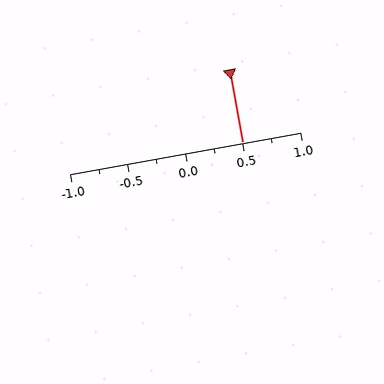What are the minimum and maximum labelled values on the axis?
The axis runs from -1.0 to 1.0.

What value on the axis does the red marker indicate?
The marker indicates approximately 0.5.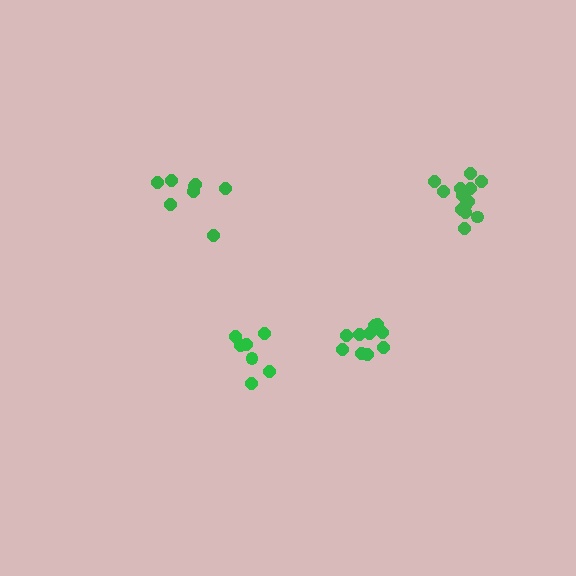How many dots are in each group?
Group 1: 10 dots, Group 2: 7 dots, Group 3: 8 dots, Group 4: 13 dots (38 total).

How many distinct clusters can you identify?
There are 4 distinct clusters.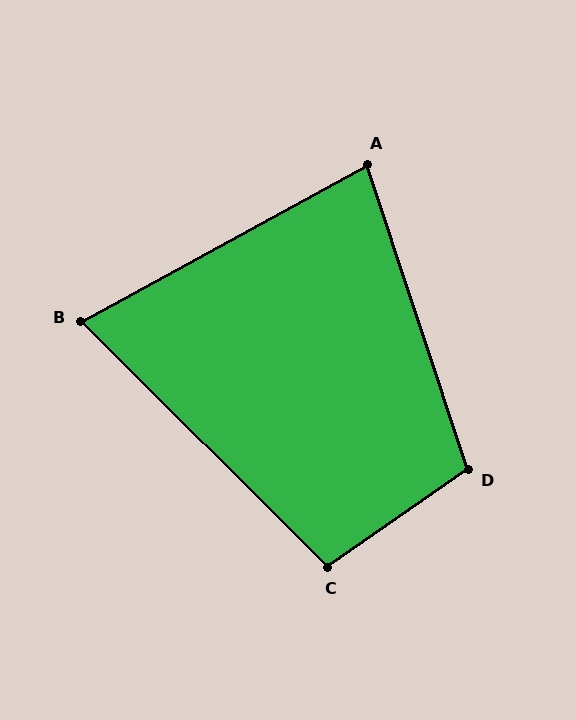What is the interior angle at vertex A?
Approximately 80 degrees (acute).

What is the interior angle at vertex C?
Approximately 100 degrees (obtuse).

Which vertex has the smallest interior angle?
B, at approximately 74 degrees.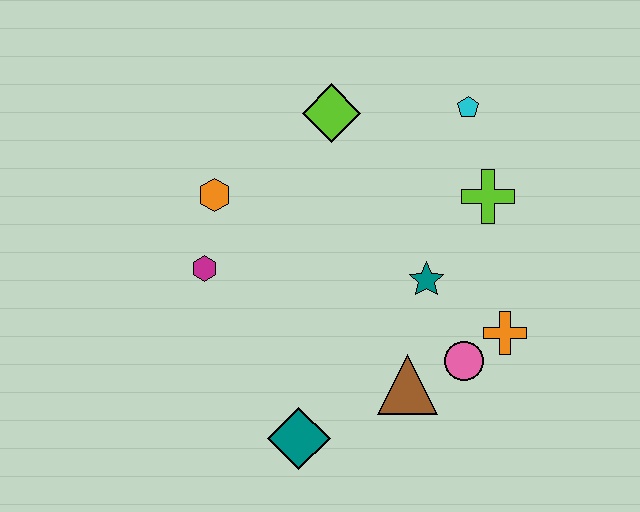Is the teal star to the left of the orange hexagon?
No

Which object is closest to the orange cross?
The pink circle is closest to the orange cross.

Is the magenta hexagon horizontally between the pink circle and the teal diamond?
No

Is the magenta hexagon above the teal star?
Yes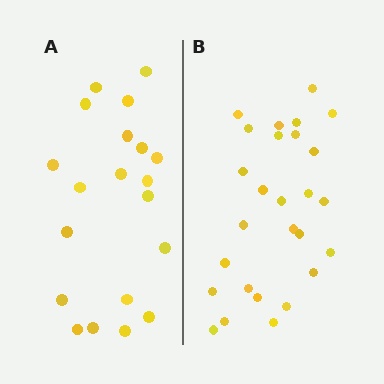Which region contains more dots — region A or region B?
Region B (the right region) has more dots.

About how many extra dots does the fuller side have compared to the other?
Region B has roughly 8 or so more dots than region A.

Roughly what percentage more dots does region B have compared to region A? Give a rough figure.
About 35% more.